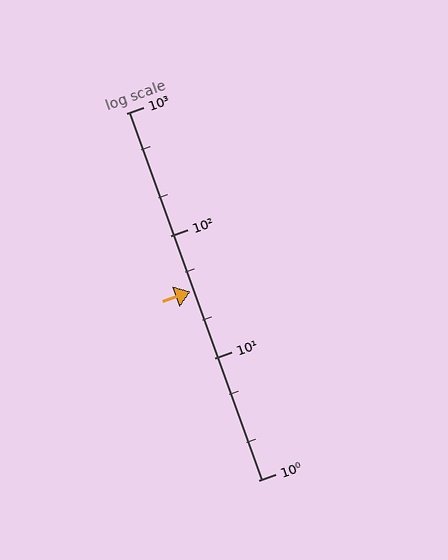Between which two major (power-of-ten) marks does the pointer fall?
The pointer is between 10 and 100.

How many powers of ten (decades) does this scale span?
The scale spans 3 decades, from 1 to 1000.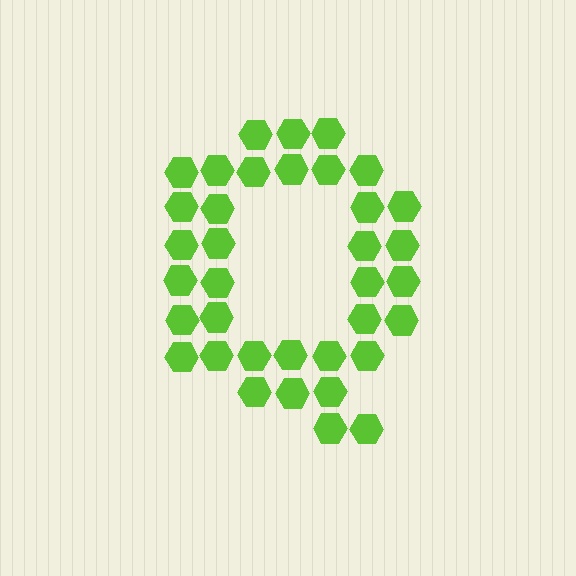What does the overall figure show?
The overall figure shows the letter Q.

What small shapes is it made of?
It is made of small hexagons.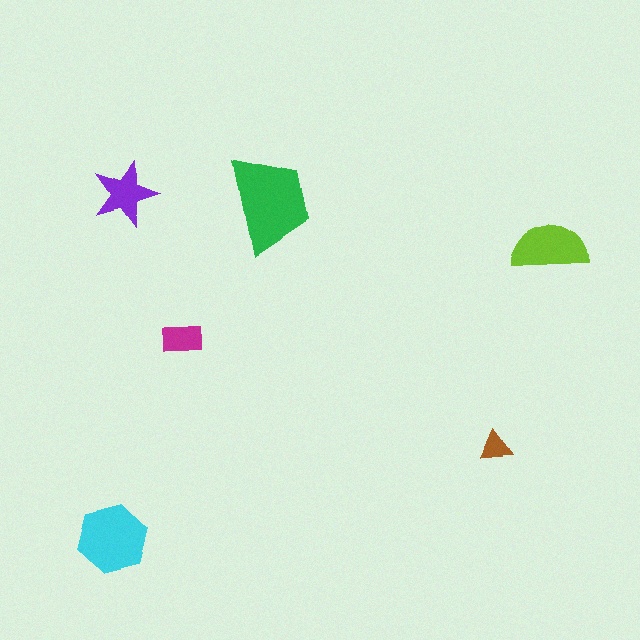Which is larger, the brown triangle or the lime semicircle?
The lime semicircle.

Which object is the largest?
The green trapezoid.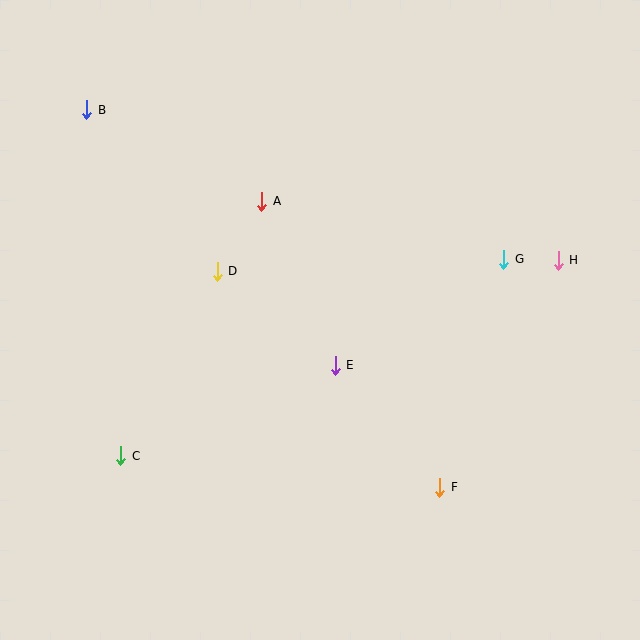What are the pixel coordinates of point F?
Point F is at (440, 487).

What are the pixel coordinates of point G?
Point G is at (504, 259).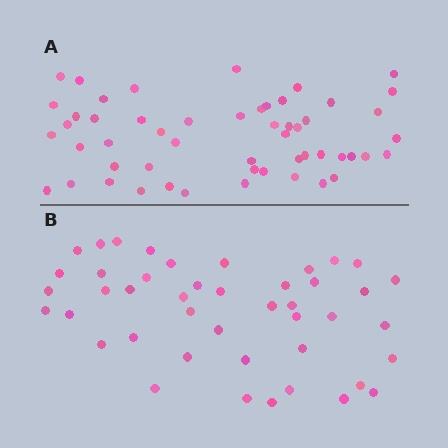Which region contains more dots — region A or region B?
Region A (the top region) has more dots.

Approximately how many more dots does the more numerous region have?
Region A has roughly 8 or so more dots than region B.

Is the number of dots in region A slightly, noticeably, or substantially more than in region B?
Region A has only slightly more — the two regions are fairly close. The ratio is roughly 1.2 to 1.